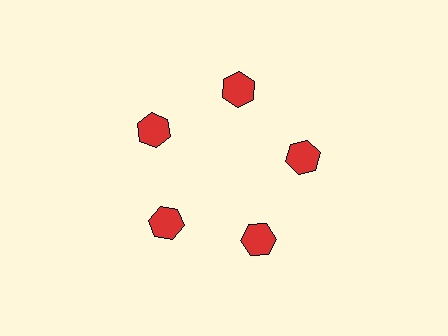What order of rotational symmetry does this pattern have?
This pattern has 5-fold rotational symmetry.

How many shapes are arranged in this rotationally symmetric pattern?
There are 5 shapes, arranged in 5 groups of 1.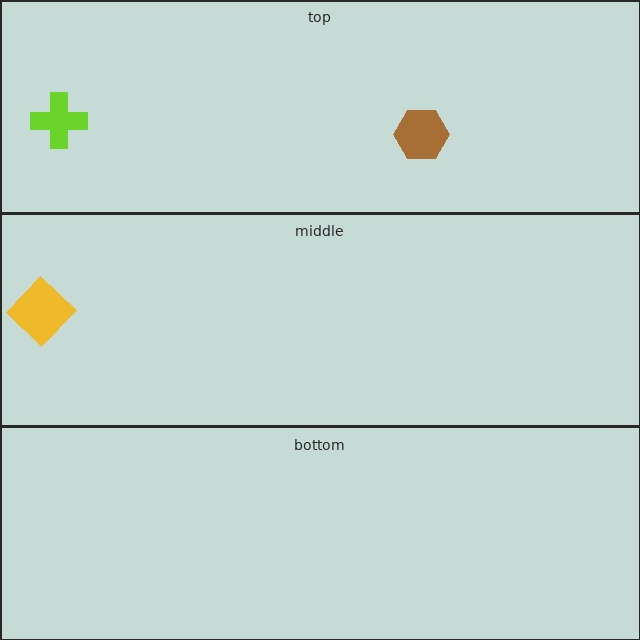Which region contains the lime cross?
The top region.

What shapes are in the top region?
The brown hexagon, the lime cross.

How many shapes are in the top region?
2.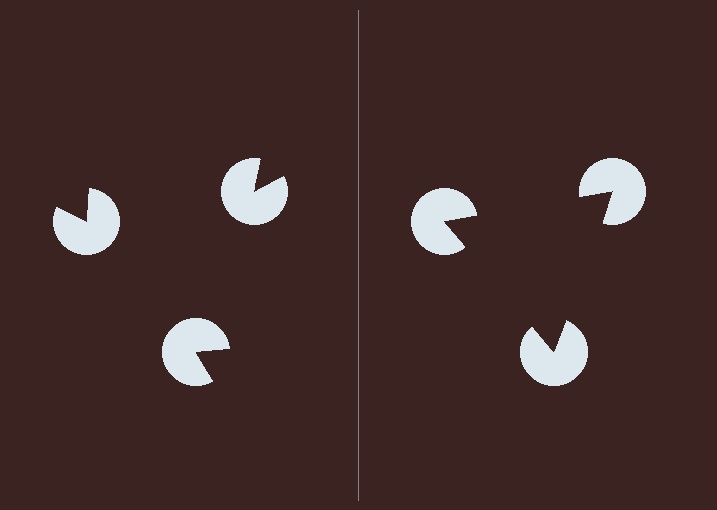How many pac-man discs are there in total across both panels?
6 — 3 on each side.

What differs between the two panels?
The pac-man discs are positioned identically on both sides; only the wedge orientations differ. On the right they align to a triangle; on the left they are misaligned.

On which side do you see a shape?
An illusory triangle appears on the right side. On the left side the wedge cuts are rotated, so no coherent shape forms.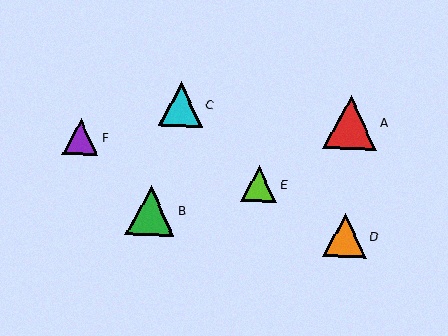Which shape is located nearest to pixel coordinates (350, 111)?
The red triangle (labeled A) at (350, 122) is nearest to that location.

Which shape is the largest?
The red triangle (labeled A) is the largest.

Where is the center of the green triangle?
The center of the green triangle is at (150, 211).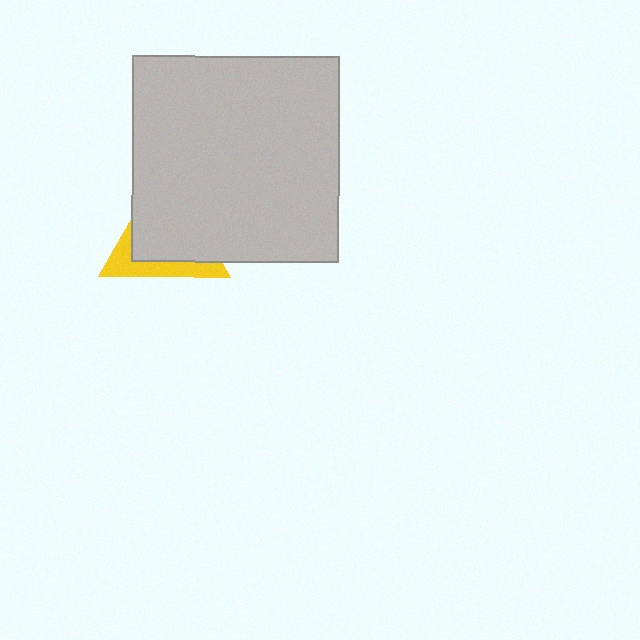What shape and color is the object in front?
The object in front is a light gray square.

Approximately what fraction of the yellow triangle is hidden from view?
Roughly 70% of the yellow triangle is hidden behind the light gray square.